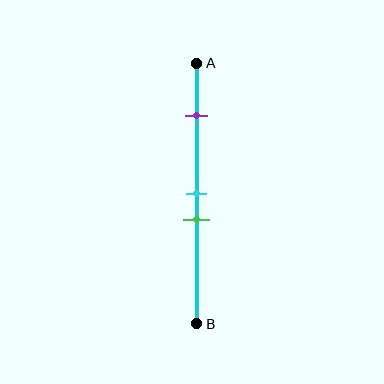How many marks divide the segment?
There are 3 marks dividing the segment.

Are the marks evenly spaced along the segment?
No, the marks are not evenly spaced.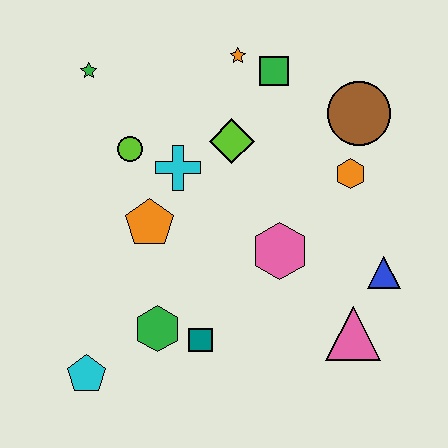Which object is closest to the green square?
The orange star is closest to the green square.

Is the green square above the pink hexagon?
Yes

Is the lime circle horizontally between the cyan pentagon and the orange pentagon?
Yes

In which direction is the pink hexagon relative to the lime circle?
The pink hexagon is to the right of the lime circle.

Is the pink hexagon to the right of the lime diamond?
Yes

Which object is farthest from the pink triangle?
The green star is farthest from the pink triangle.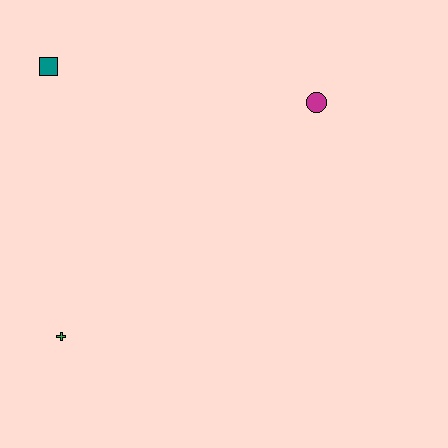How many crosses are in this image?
There is 1 cross.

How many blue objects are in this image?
There are no blue objects.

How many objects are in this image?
There are 3 objects.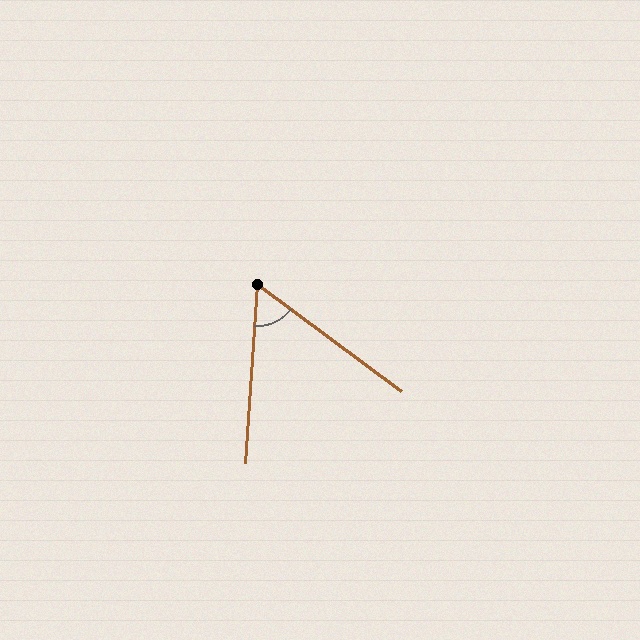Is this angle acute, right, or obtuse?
It is acute.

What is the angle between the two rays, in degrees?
Approximately 57 degrees.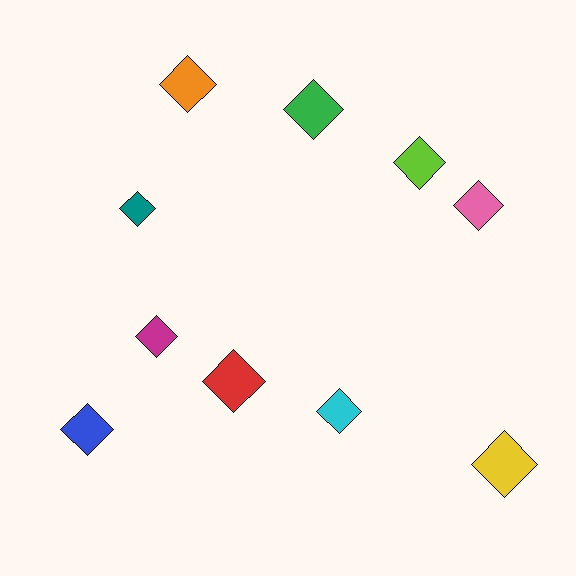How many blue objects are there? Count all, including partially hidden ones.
There is 1 blue object.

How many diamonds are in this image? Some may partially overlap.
There are 10 diamonds.